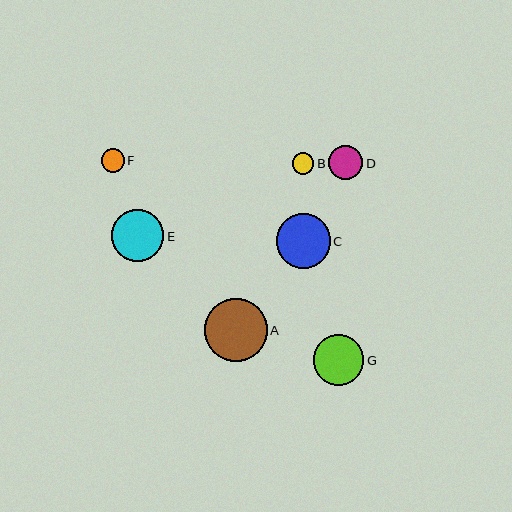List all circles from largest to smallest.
From largest to smallest: A, C, E, G, D, F, B.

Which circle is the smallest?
Circle B is the smallest with a size of approximately 21 pixels.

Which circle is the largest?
Circle A is the largest with a size of approximately 63 pixels.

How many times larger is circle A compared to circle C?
Circle A is approximately 1.2 times the size of circle C.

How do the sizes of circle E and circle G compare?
Circle E and circle G are approximately the same size.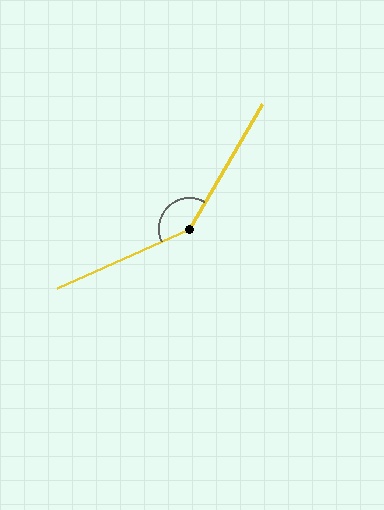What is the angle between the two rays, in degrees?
Approximately 145 degrees.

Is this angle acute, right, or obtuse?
It is obtuse.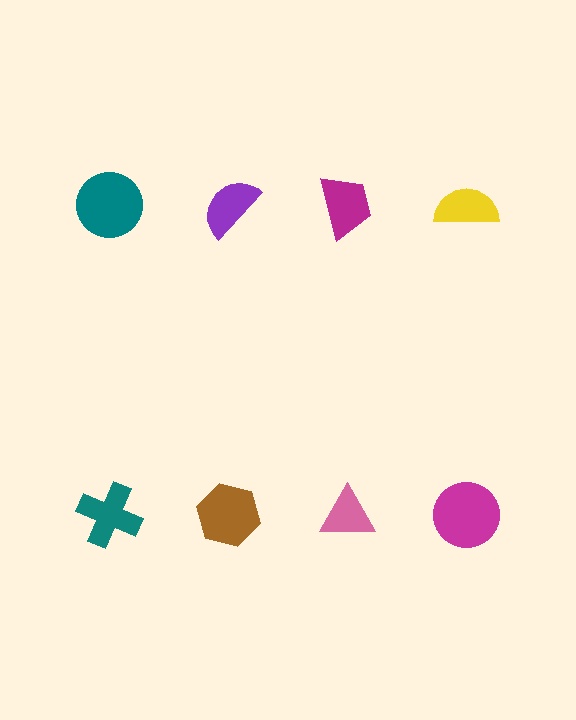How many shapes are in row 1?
4 shapes.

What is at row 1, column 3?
A magenta trapezoid.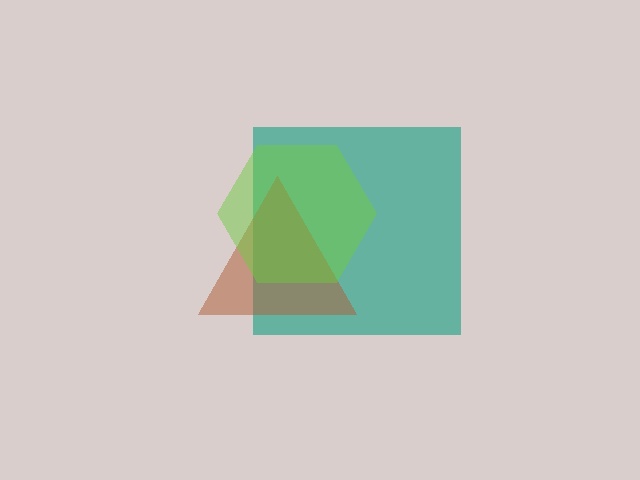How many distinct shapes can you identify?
There are 3 distinct shapes: a teal square, a brown triangle, a lime hexagon.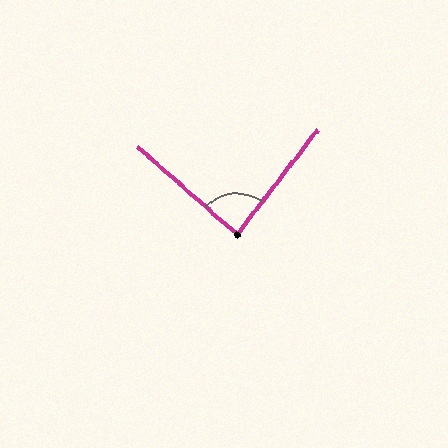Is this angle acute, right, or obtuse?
It is approximately a right angle.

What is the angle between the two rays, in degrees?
Approximately 86 degrees.